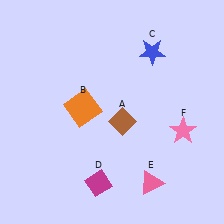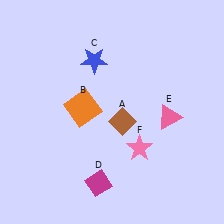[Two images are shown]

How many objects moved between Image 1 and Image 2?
3 objects moved between the two images.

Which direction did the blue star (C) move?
The blue star (C) moved left.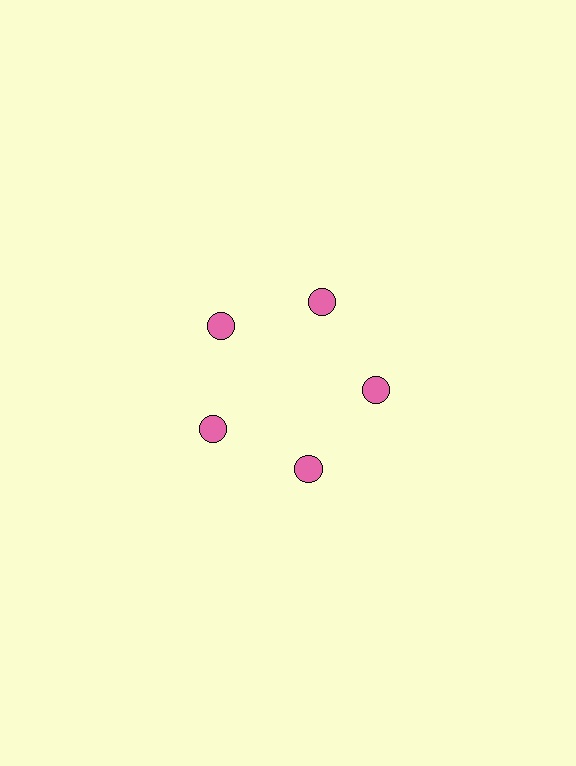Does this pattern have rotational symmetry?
Yes, this pattern has 5-fold rotational symmetry. It looks the same after rotating 72 degrees around the center.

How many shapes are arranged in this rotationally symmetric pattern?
There are 5 shapes, arranged in 5 groups of 1.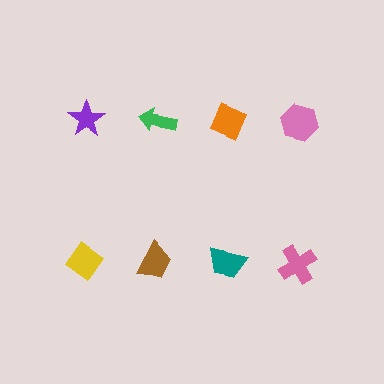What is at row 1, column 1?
A purple star.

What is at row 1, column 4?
A pink hexagon.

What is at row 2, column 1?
A yellow diamond.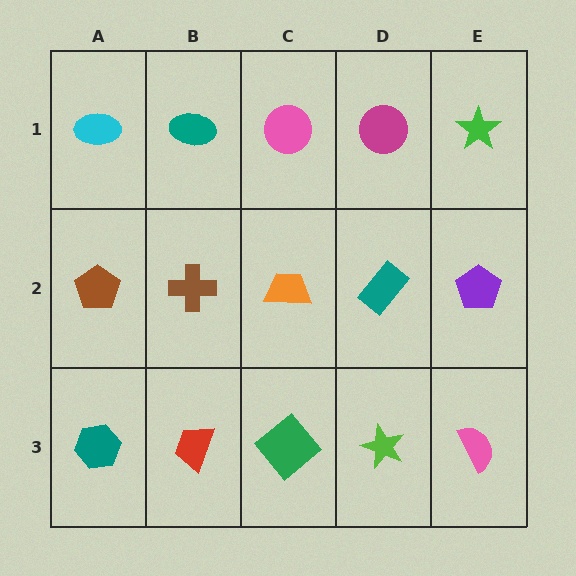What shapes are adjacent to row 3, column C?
An orange trapezoid (row 2, column C), a red trapezoid (row 3, column B), a lime star (row 3, column D).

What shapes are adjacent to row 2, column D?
A magenta circle (row 1, column D), a lime star (row 3, column D), an orange trapezoid (row 2, column C), a purple pentagon (row 2, column E).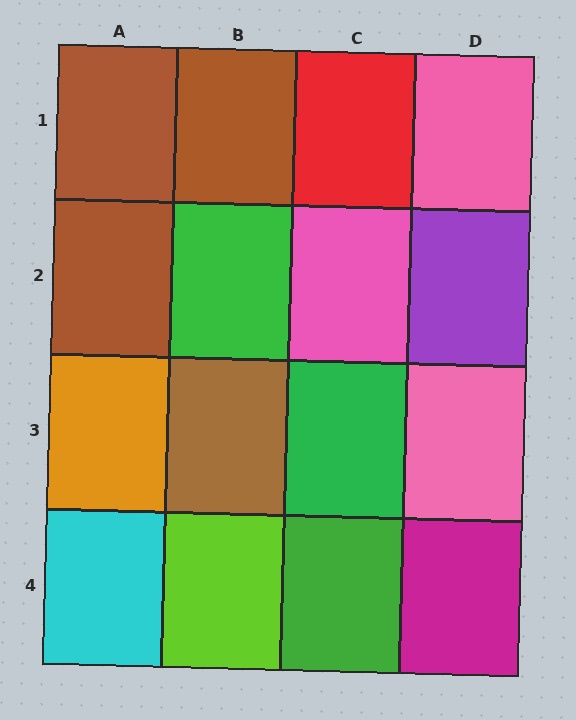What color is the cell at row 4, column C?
Green.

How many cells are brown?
4 cells are brown.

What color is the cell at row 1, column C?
Red.